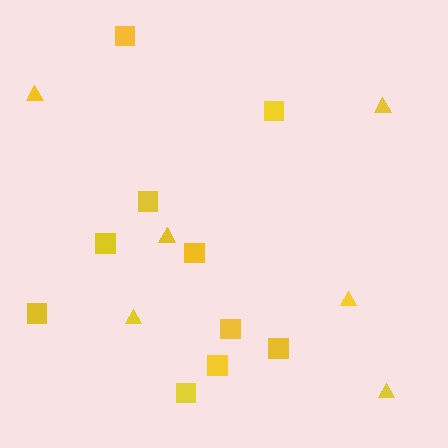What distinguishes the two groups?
There are 2 groups: one group of squares (10) and one group of triangles (6).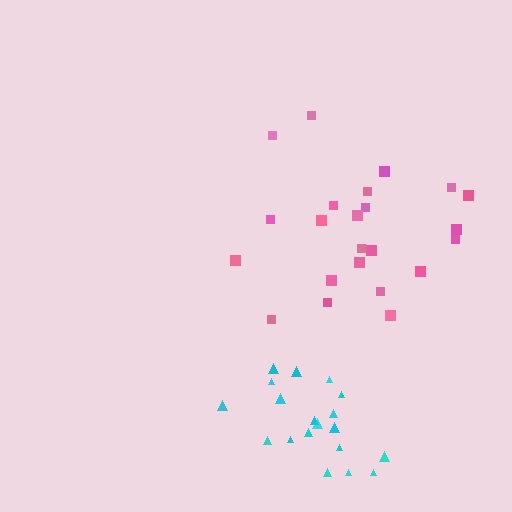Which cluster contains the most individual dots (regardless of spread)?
Pink (23).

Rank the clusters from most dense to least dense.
cyan, pink.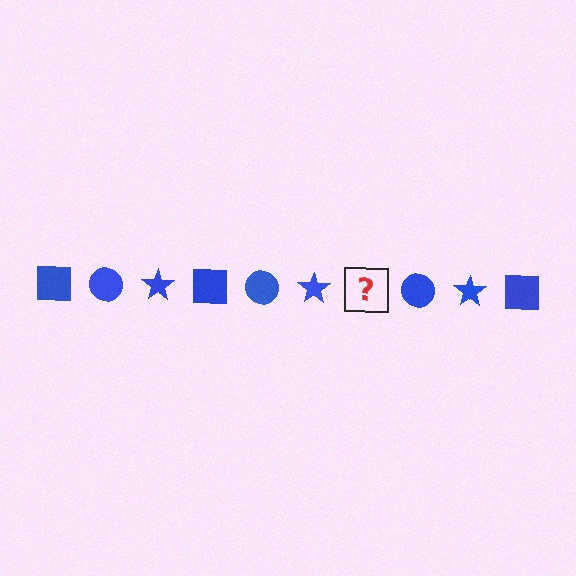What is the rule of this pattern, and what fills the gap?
The rule is that the pattern cycles through square, circle, star shapes in blue. The gap should be filled with a blue square.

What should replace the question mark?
The question mark should be replaced with a blue square.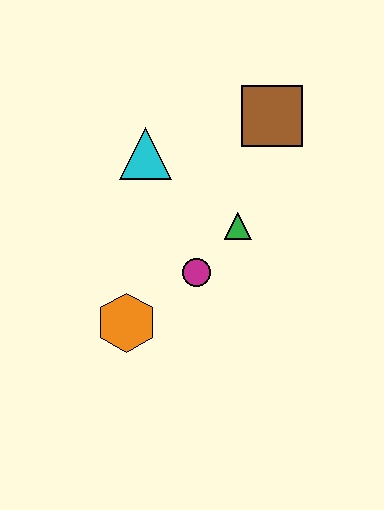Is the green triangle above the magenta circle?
Yes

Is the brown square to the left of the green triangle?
No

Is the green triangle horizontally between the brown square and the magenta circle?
Yes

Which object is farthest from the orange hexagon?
The brown square is farthest from the orange hexagon.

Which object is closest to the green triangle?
The magenta circle is closest to the green triangle.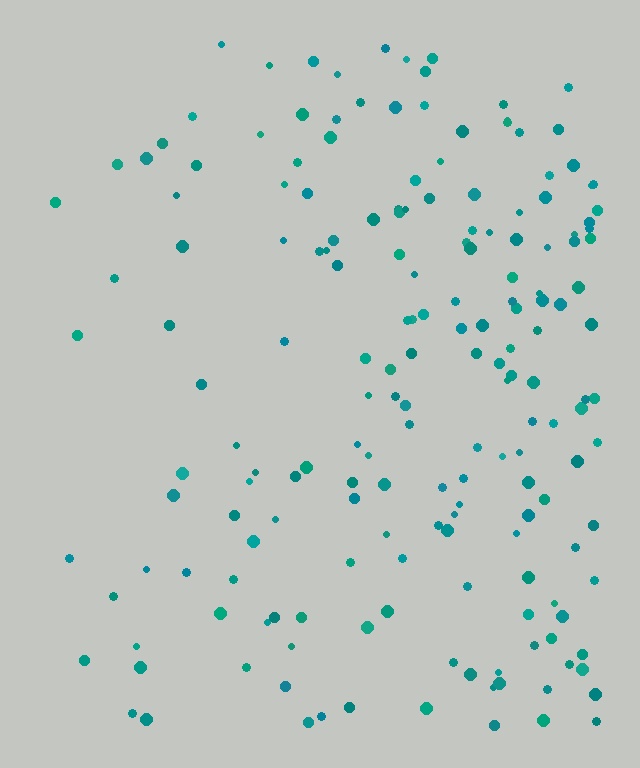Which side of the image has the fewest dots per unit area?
The left.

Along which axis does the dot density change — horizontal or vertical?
Horizontal.